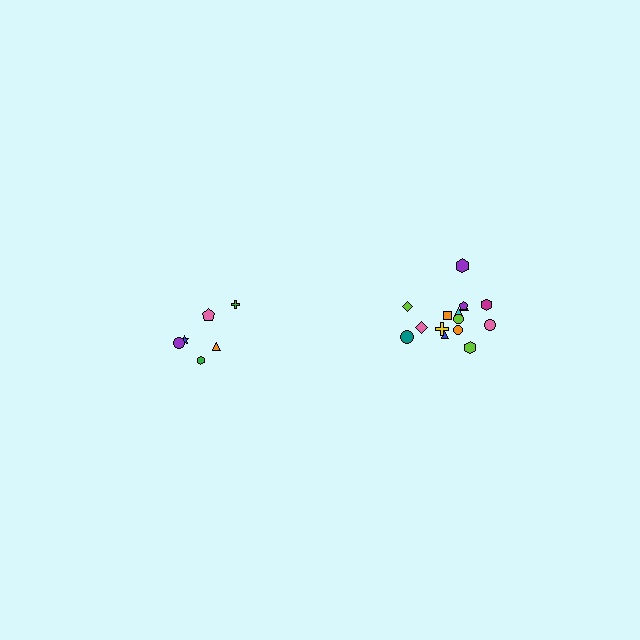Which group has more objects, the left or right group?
The right group.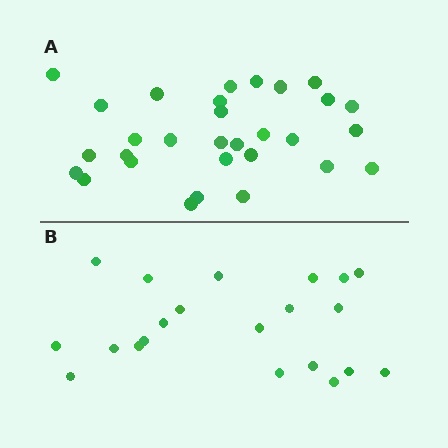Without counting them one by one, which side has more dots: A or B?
Region A (the top region) has more dots.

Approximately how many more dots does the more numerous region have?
Region A has roughly 8 or so more dots than region B.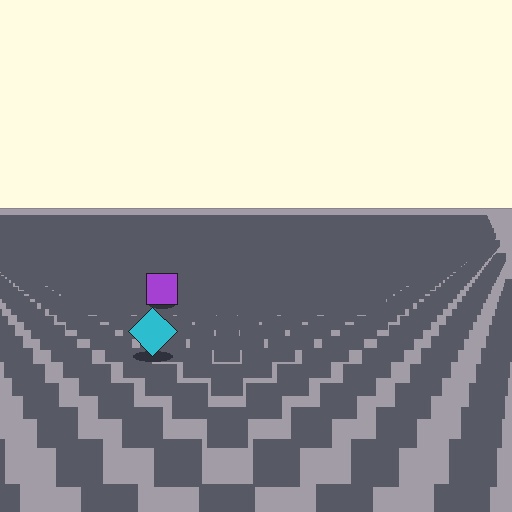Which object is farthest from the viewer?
The purple square is farthest from the viewer. It appears smaller and the ground texture around it is denser.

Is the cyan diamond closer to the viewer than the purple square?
Yes. The cyan diamond is closer — you can tell from the texture gradient: the ground texture is coarser near it.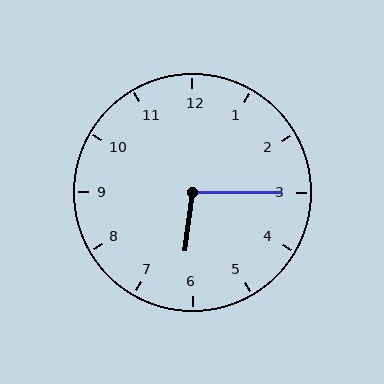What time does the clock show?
6:15.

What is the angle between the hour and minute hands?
Approximately 98 degrees.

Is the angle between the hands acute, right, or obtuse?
It is obtuse.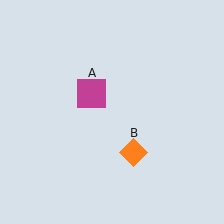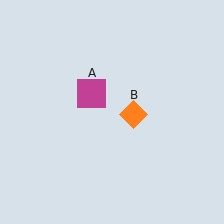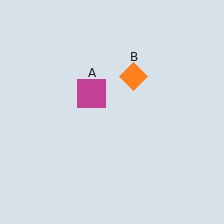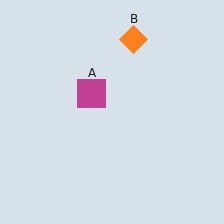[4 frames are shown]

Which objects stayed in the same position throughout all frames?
Magenta square (object A) remained stationary.